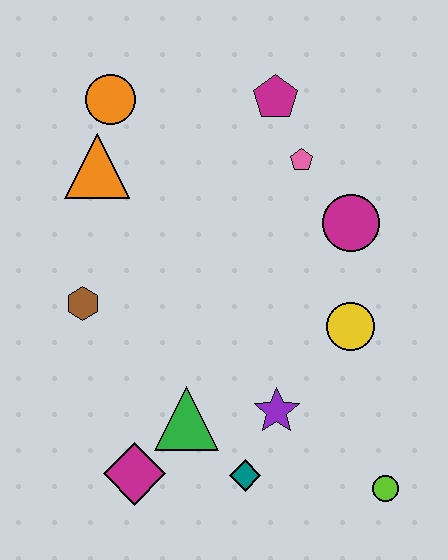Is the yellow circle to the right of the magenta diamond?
Yes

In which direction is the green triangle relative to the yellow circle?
The green triangle is to the left of the yellow circle.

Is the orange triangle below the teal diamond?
No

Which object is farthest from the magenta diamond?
The magenta pentagon is farthest from the magenta diamond.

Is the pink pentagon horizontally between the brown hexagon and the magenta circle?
Yes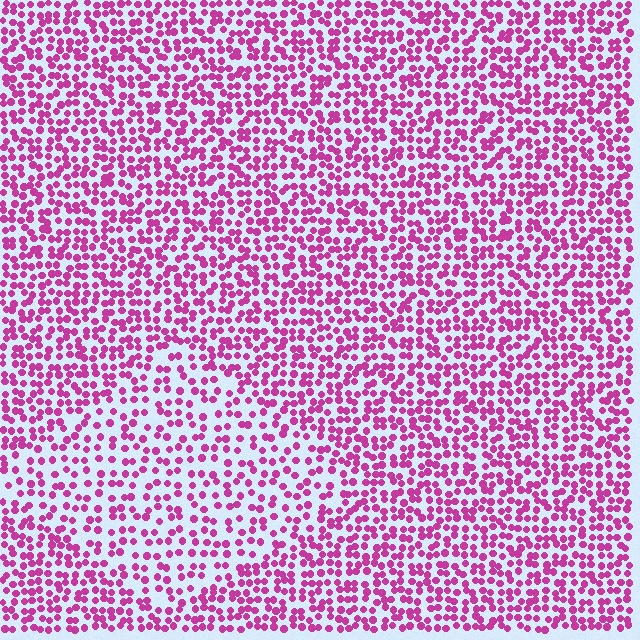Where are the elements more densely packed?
The elements are more densely packed outside the diamond boundary.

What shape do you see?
I see a diamond.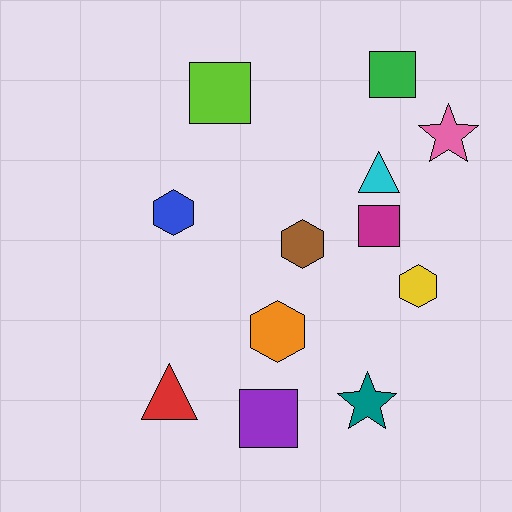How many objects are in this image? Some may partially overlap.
There are 12 objects.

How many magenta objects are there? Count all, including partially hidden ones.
There is 1 magenta object.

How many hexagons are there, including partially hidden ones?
There are 4 hexagons.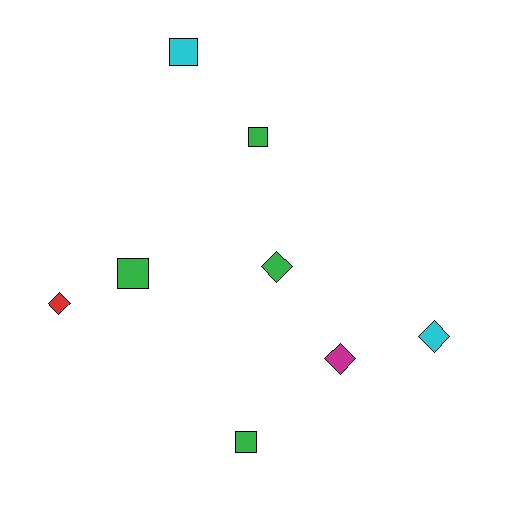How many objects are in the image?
There are 8 objects.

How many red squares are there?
There are no red squares.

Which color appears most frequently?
Green, with 4 objects.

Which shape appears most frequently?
Square, with 4 objects.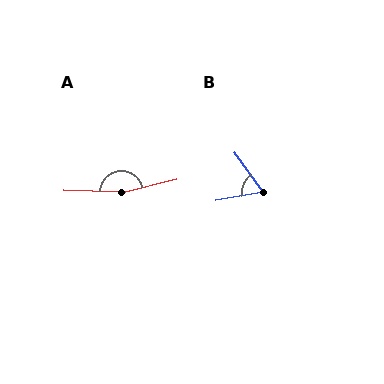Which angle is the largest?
A, at approximately 165 degrees.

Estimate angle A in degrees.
Approximately 165 degrees.